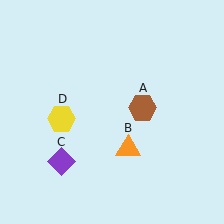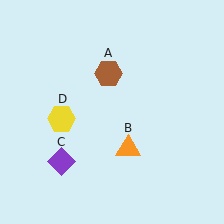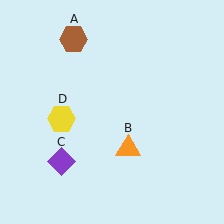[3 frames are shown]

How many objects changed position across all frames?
1 object changed position: brown hexagon (object A).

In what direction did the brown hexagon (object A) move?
The brown hexagon (object A) moved up and to the left.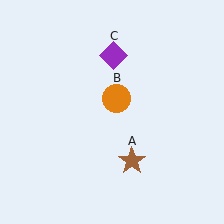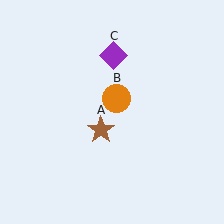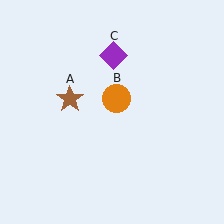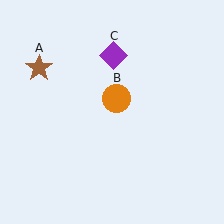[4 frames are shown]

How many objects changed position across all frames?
1 object changed position: brown star (object A).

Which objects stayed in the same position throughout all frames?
Orange circle (object B) and purple diamond (object C) remained stationary.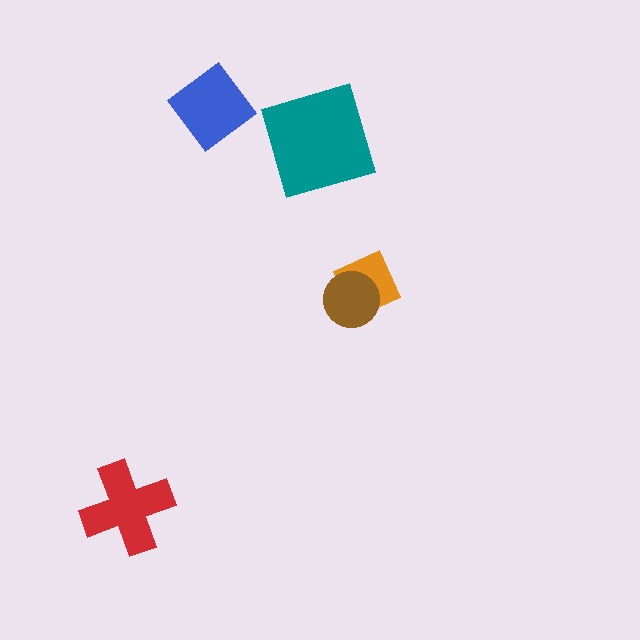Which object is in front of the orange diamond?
The brown circle is in front of the orange diamond.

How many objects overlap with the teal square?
0 objects overlap with the teal square.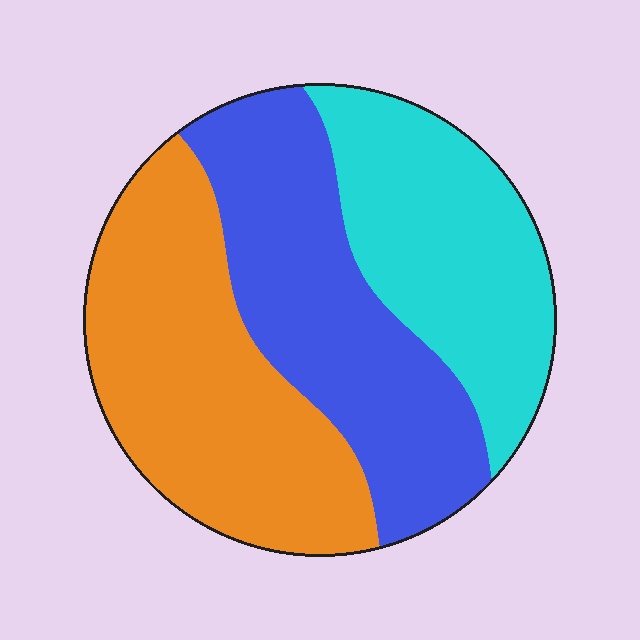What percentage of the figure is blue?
Blue covers around 35% of the figure.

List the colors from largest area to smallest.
From largest to smallest: orange, blue, cyan.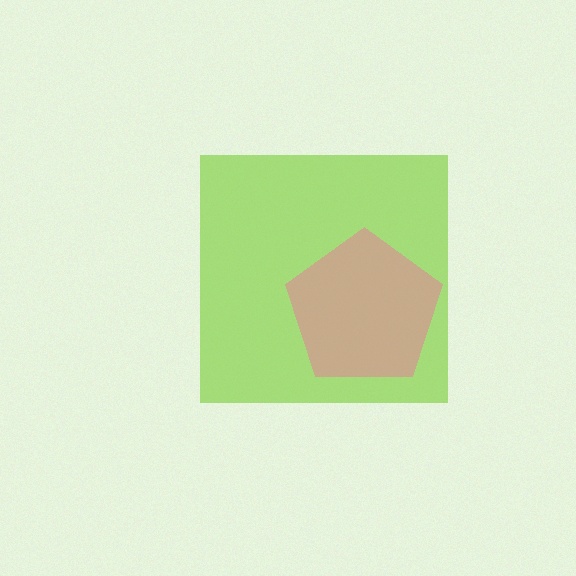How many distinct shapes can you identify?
There are 2 distinct shapes: a lime square, a pink pentagon.